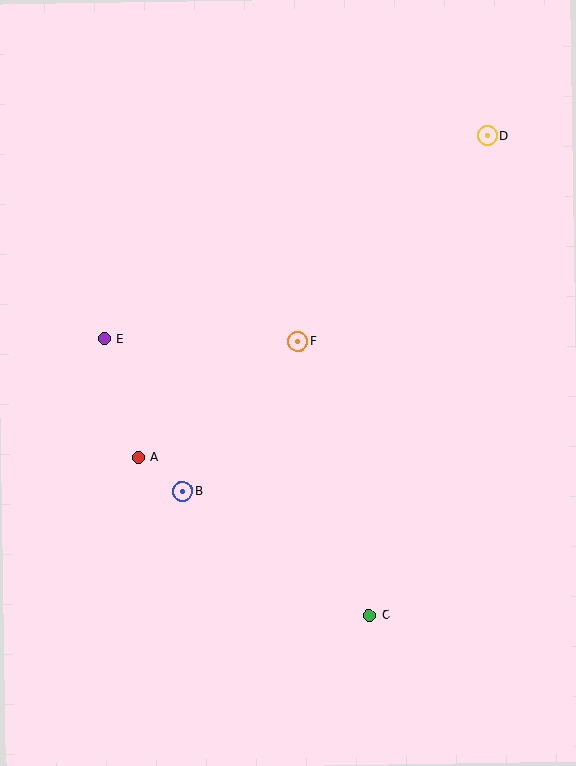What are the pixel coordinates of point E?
Point E is at (105, 338).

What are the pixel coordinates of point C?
Point C is at (369, 615).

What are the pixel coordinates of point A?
Point A is at (138, 458).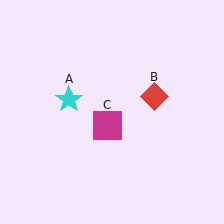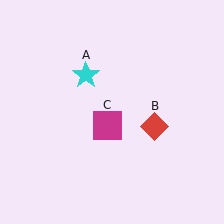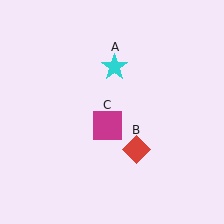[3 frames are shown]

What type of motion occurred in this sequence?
The cyan star (object A), red diamond (object B) rotated clockwise around the center of the scene.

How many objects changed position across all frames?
2 objects changed position: cyan star (object A), red diamond (object B).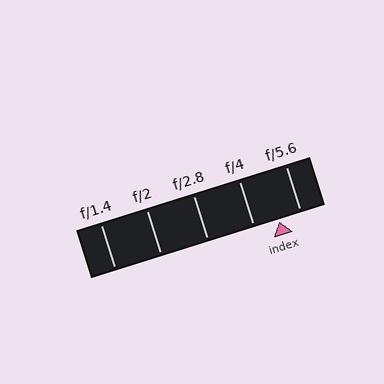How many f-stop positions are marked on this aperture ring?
There are 5 f-stop positions marked.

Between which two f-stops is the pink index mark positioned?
The index mark is between f/4 and f/5.6.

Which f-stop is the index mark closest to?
The index mark is closest to f/5.6.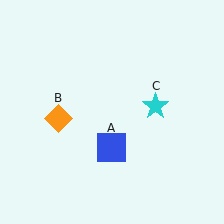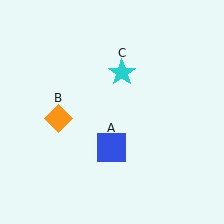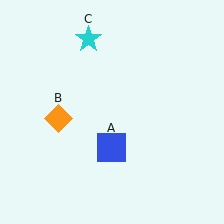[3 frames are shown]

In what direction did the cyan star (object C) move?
The cyan star (object C) moved up and to the left.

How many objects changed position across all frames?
1 object changed position: cyan star (object C).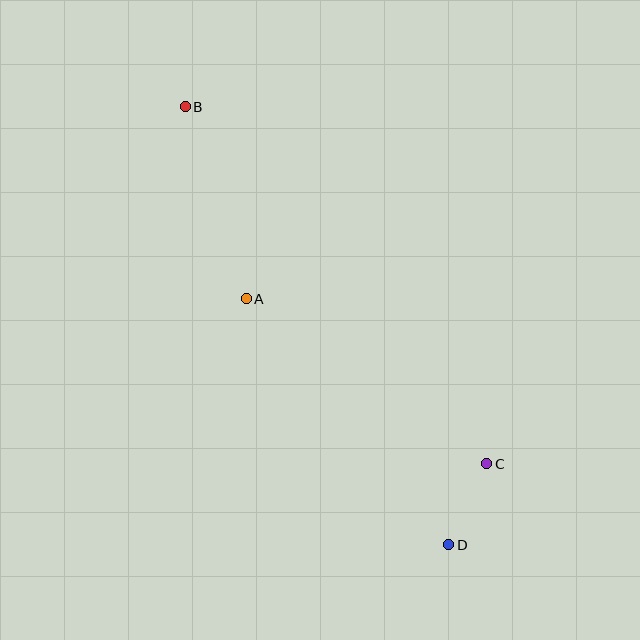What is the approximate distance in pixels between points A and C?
The distance between A and C is approximately 292 pixels.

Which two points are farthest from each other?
Points B and D are farthest from each other.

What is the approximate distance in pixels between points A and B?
The distance between A and B is approximately 201 pixels.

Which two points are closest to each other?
Points C and D are closest to each other.